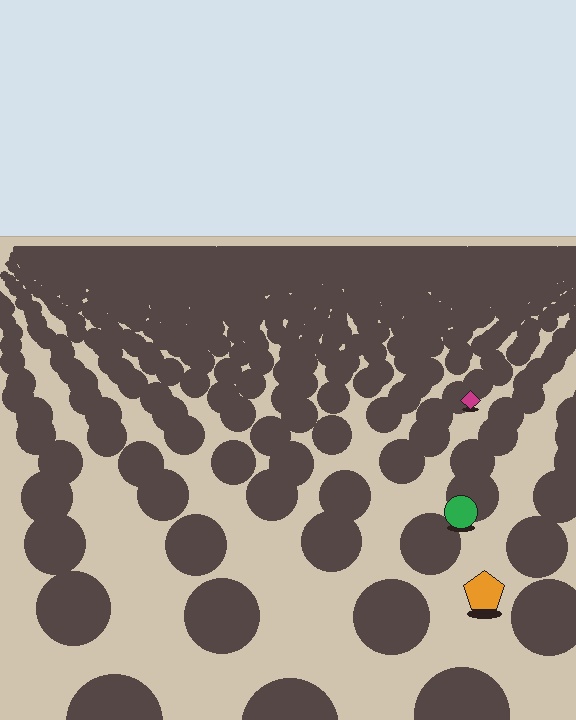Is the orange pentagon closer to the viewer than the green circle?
Yes. The orange pentagon is closer — you can tell from the texture gradient: the ground texture is coarser near it.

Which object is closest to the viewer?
The orange pentagon is closest. The texture marks near it are larger and more spread out.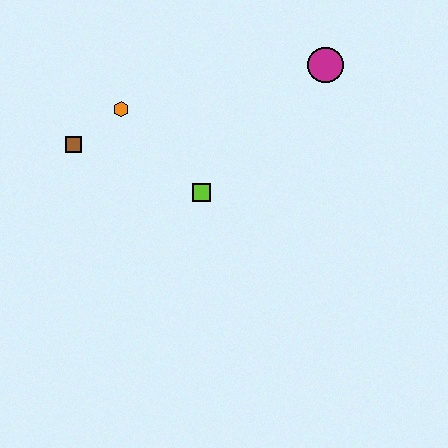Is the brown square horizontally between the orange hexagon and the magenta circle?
No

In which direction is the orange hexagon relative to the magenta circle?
The orange hexagon is to the left of the magenta circle.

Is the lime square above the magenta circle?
No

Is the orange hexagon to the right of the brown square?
Yes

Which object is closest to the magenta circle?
The lime square is closest to the magenta circle.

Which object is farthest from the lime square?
The magenta circle is farthest from the lime square.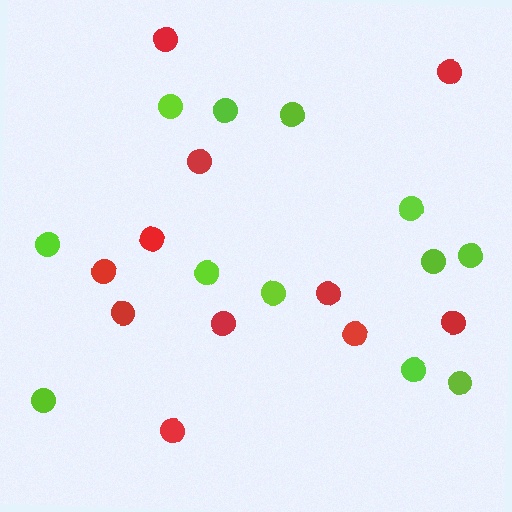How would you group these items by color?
There are 2 groups: one group of lime circles (12) and one group of red circles (11).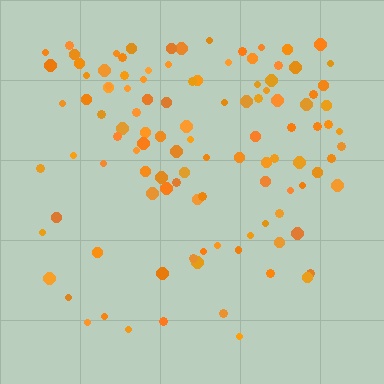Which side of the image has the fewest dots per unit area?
The bottom.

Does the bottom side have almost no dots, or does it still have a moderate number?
Still a moderate number, just noticeably fewer than the top.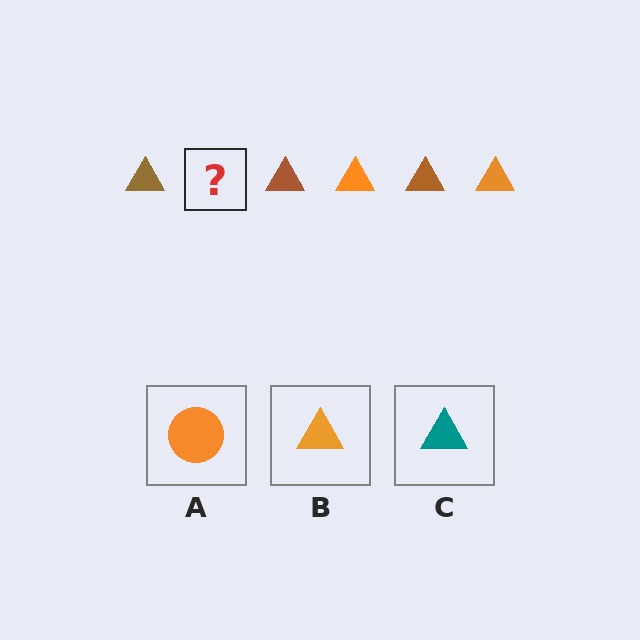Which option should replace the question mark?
Option B.